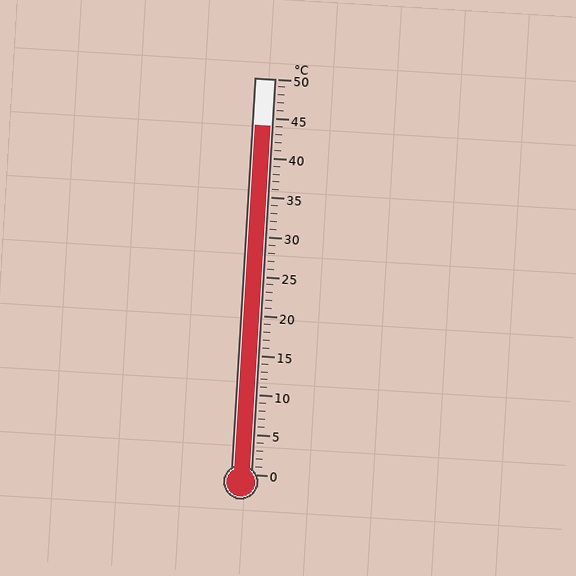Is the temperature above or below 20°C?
The temperature is above 20°C.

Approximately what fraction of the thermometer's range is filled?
The thermometer is filled to approximately 90% of its range.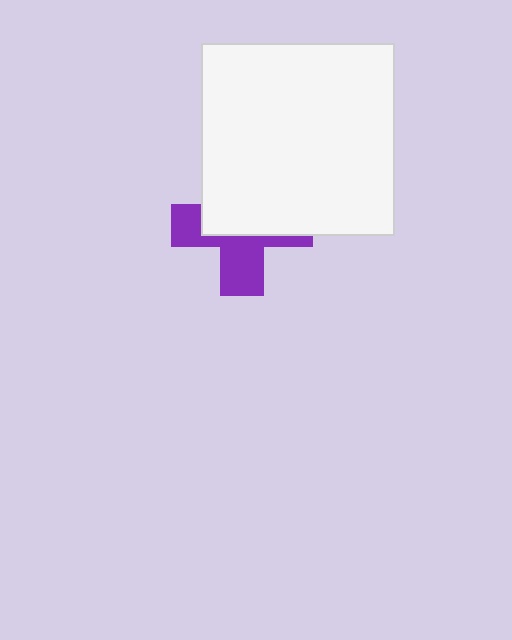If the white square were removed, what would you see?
You would see the complete purple cross.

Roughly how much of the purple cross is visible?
About half of it is visible (roughly 45%).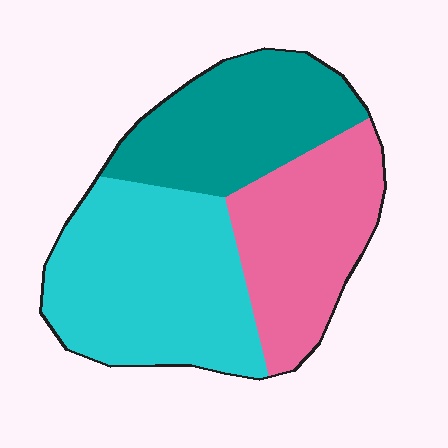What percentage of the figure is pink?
Pink covers around 30% of the figure.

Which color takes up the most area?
Cyan, at roughly 40%.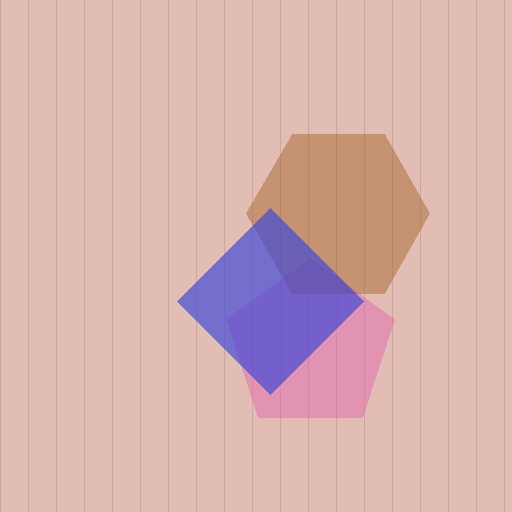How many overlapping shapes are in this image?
There are 3 overlapping shapes in the image.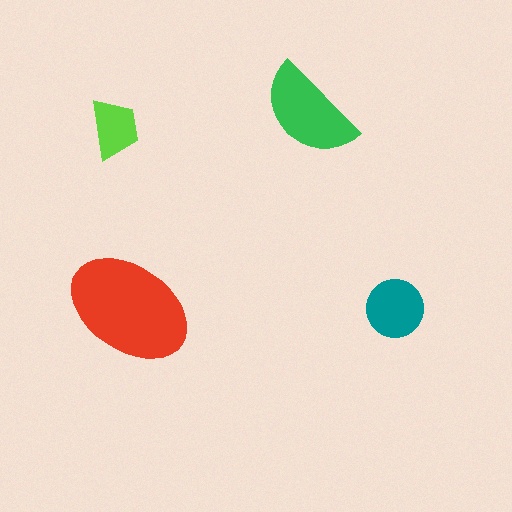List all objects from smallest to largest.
The lime trapezoid, the teal circle, the green semicircle, the red ellipse.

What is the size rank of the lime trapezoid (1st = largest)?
4th.